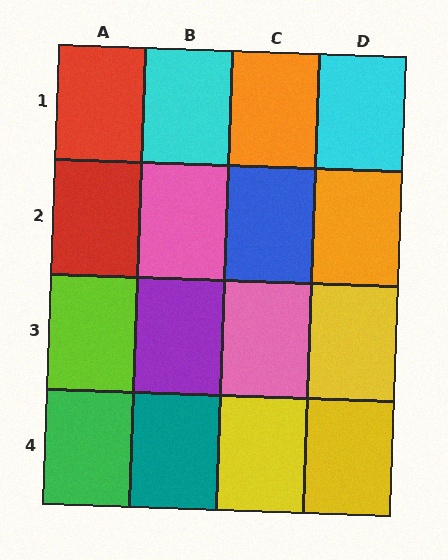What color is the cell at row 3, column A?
Lime.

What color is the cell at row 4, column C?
Yellow.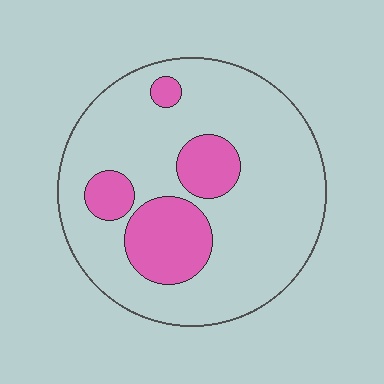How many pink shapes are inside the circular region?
4.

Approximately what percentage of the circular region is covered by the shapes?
Approximately 20%.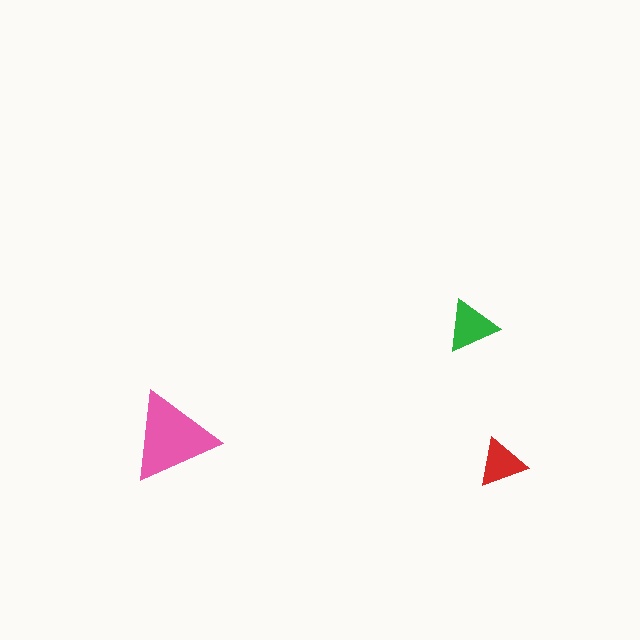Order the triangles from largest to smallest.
the pink one, the green one, the red one.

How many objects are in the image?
There are 3 objects in the image.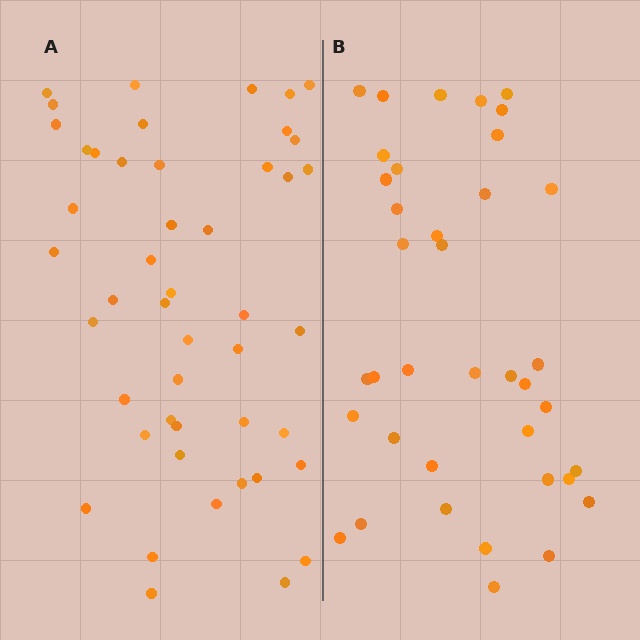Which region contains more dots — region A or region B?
Region A (the left region) has more dots.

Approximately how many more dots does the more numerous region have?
Region A has roughly 8 or so more dots than region B.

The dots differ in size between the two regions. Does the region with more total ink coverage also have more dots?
No. Region B has more total ink coverage because its dots are larger, but region A actually contains more individual dots. Total area can be misleading — the number of items is what matters here.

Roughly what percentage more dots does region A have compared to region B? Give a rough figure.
About 25% more.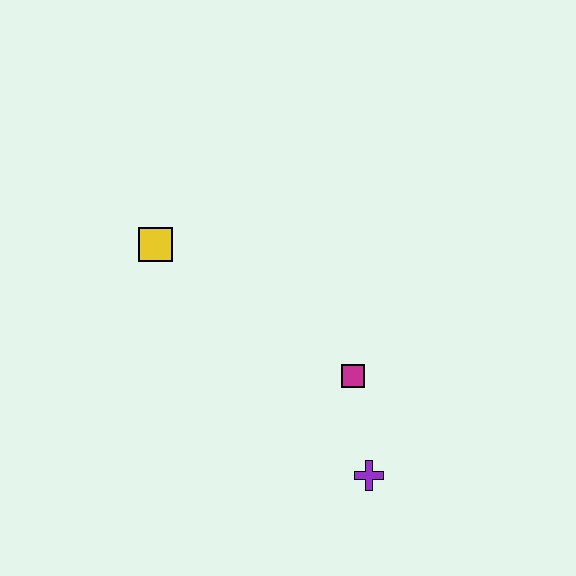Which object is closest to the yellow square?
The magenta square is closest to the yellow square.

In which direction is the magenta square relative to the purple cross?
The magenta square is above the purple cross.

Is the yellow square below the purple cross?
No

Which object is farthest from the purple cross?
The yellow square is farthest from the purple cross.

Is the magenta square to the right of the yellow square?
Yes